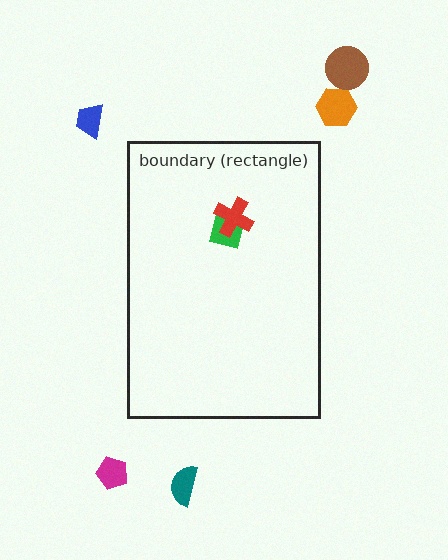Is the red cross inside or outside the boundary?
Inside.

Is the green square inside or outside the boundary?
Inside.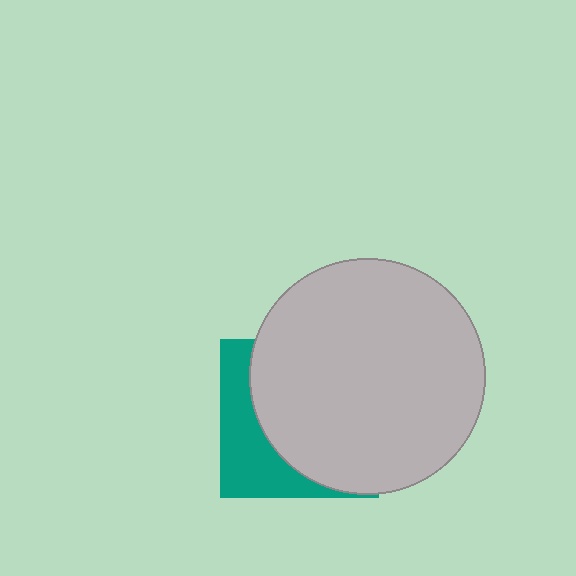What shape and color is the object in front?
The object in front is a light gray circle.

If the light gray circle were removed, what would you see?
You would see the complete teal square.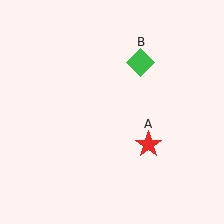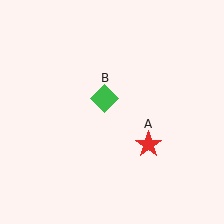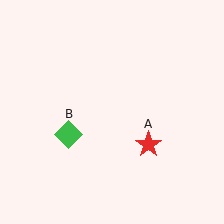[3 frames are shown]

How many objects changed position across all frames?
1 object changed position: green diamond (object B).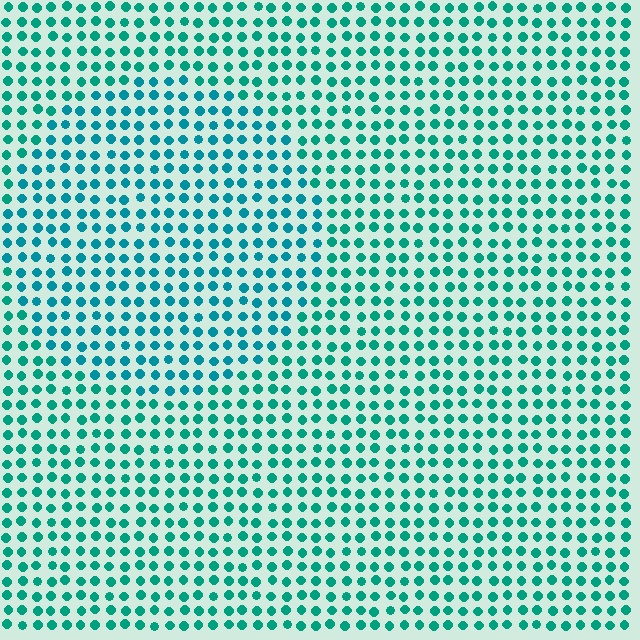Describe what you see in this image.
The image is filled with small teal elements in a uniform arrangement. A circle-shaped region is visible where the elements are tinted to a slightly different hue, forming a subtle color boundary.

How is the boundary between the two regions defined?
The boundary is defined purely by a slight shift in hue (about 18 degrees). Spacing, size, and orientation are identical on both sides.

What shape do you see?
I see a circle.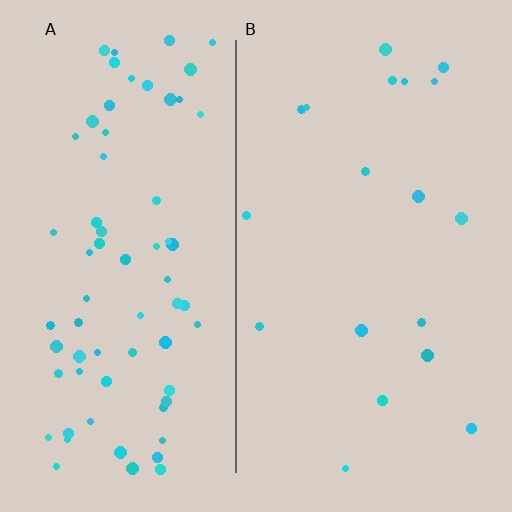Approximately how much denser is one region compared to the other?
Approximately 3.7× — region A over region B.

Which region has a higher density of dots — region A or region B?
A (the left).